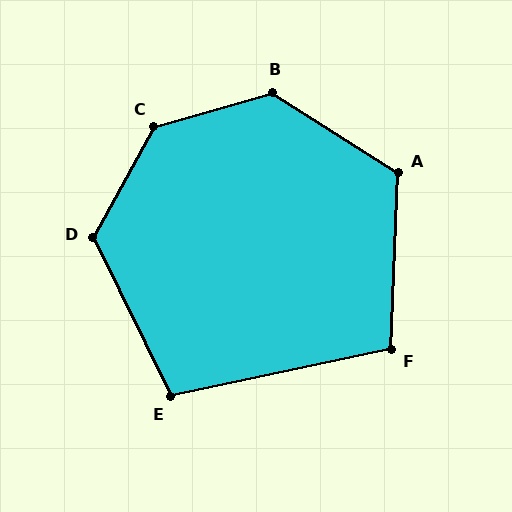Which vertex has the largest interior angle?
C, at approximately 135 degrees.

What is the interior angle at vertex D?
Approximately 125 degrees (obtuse).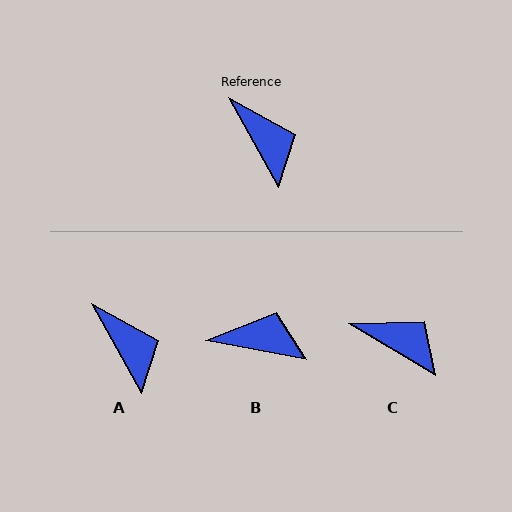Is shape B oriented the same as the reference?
No, it is off by about 50 degrees.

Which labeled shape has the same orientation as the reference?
A.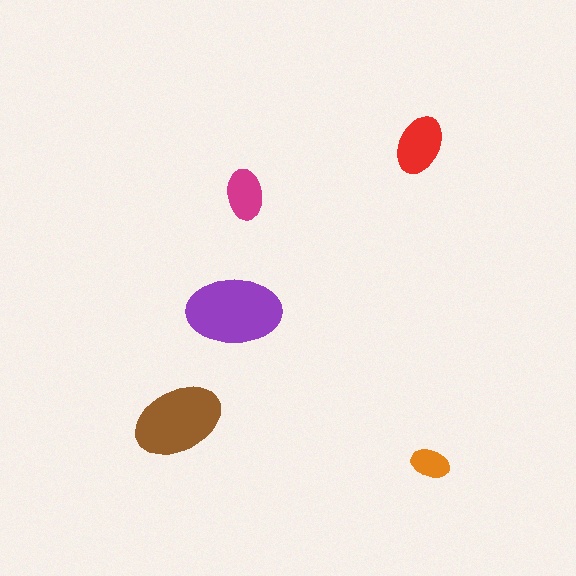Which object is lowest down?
The orange ellipse is bottommost.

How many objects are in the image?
There are 5 objects in the image.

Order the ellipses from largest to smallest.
the purple one, the brown one, the red one, the magenta one, the orange one.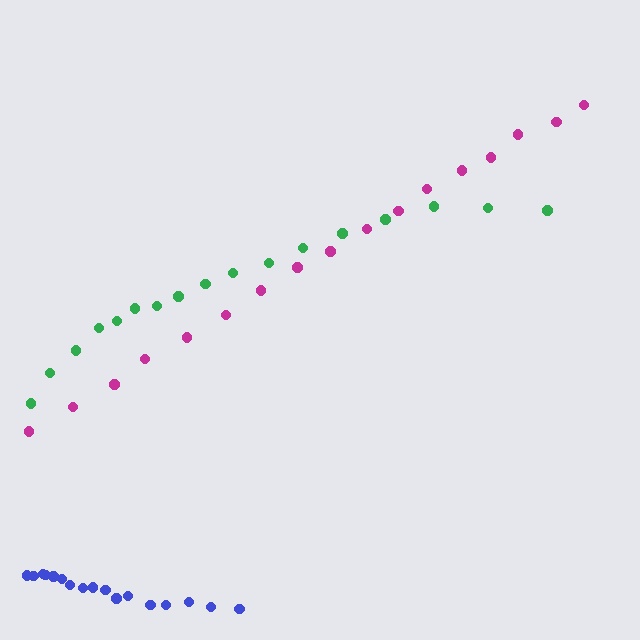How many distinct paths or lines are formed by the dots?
There are 3 distinct paths.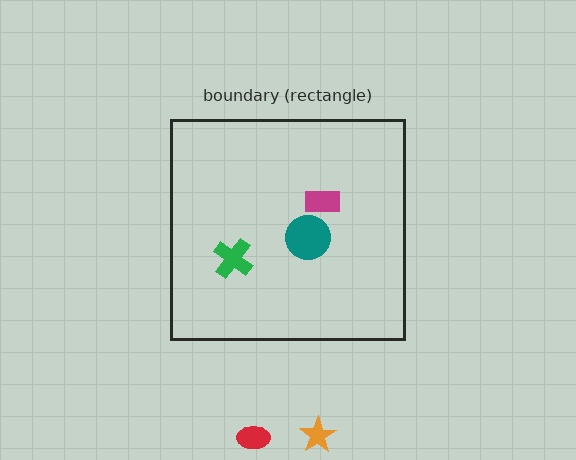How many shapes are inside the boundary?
3 inside, 2 outside.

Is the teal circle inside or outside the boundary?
Inside.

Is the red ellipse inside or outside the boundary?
Outside.